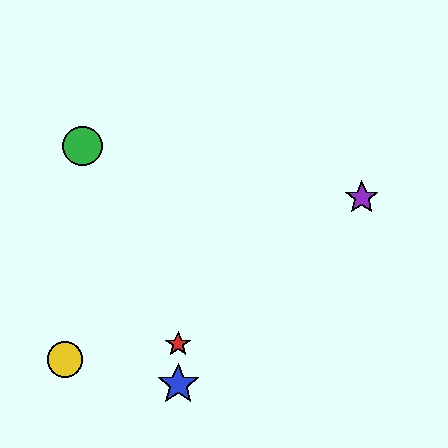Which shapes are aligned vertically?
The red star, the blue star are aligned vertically.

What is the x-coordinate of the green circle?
The green circle is at x≈82.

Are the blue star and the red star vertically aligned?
Yes, both are at x≈178.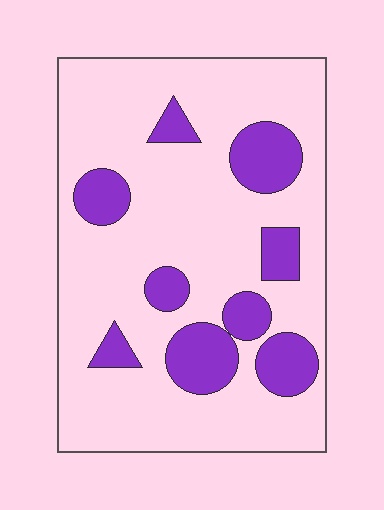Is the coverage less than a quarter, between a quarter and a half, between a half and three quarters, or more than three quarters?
Less than a quarter.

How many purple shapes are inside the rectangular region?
9.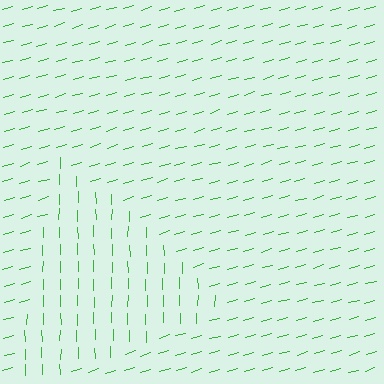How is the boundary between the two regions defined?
The boundary is defined purely by a change in line orientation (approximately 74 degrees difference). All lines are the same color and thickness.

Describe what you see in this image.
The image is filled with small green line segments. A triangle region in the image has lines oriented differently from the surrounding lines, creating a visible texture boundary.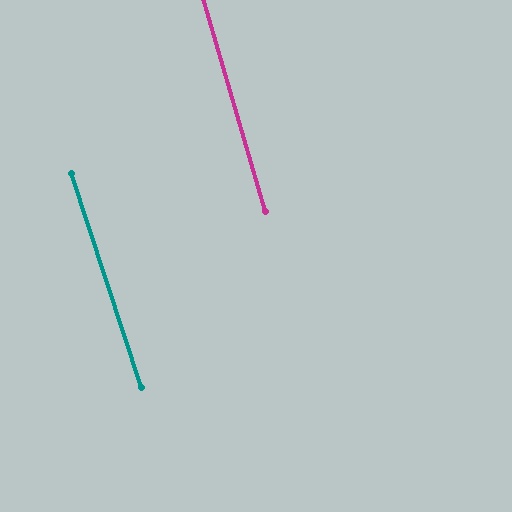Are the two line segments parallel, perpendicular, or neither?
Parallel — their directions differ by only 1.8°.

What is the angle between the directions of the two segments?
Approximately 2 degrees.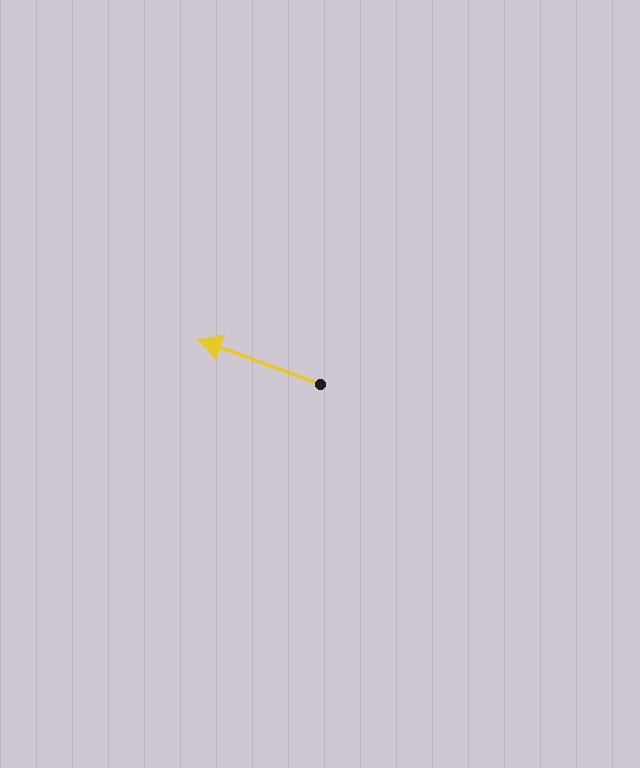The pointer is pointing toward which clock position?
Roughly 10 o'clock.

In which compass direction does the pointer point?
West.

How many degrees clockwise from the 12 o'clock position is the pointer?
Approximately 290 degrees.